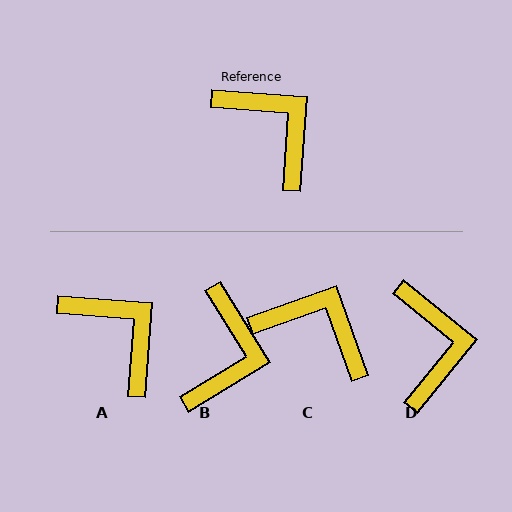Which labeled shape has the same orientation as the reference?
A.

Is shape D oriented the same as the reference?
No, it is off by about 35 degrees.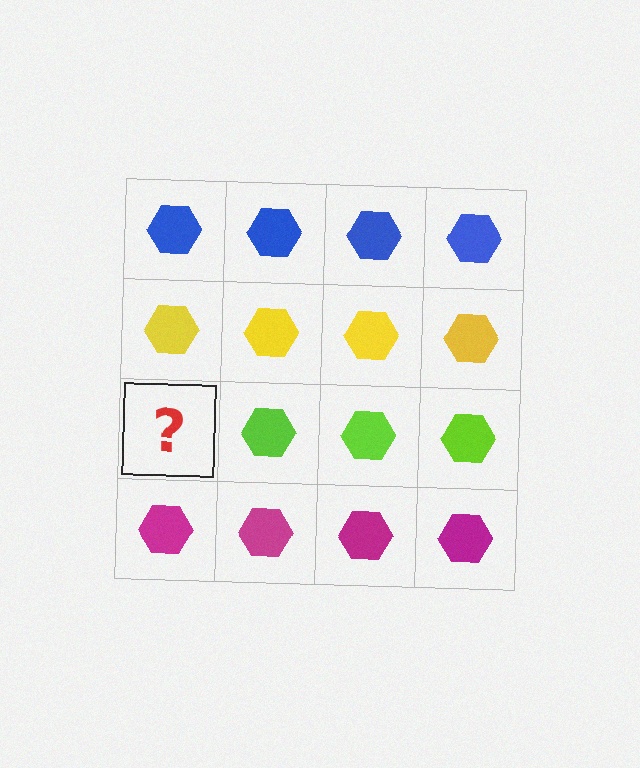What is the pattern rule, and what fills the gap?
The rule is that each row has a consistent color. The gap should be filled with a lime hexagon.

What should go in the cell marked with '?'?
The missing cell should contain a lime hexagon.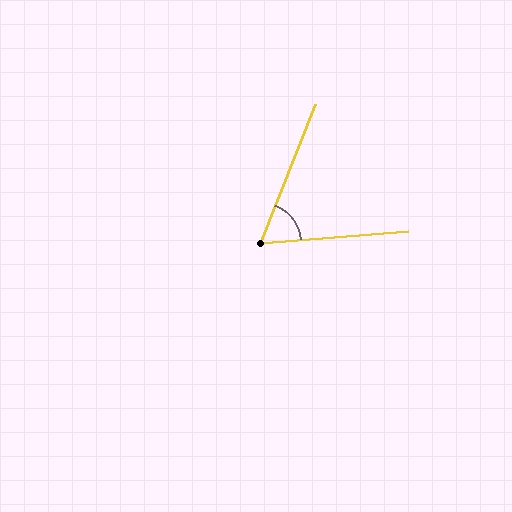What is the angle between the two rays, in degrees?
Approximately 64 degrees.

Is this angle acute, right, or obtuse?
It is acute.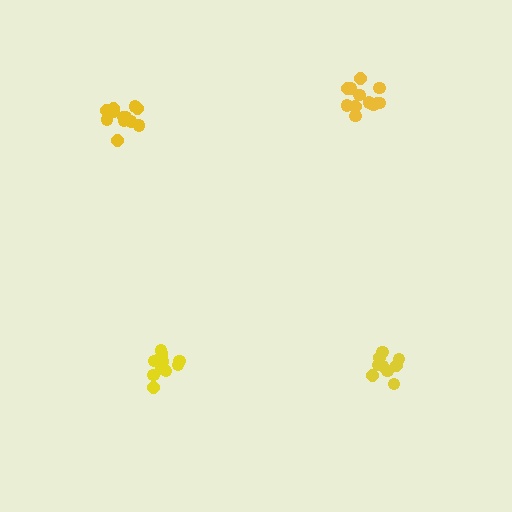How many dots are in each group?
Group 1: 12 dots, Group 2: 9 dots, Group 3: 12 dots, Group 4: 12 dots (45 total).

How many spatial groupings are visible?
There are 4 spatial groupings.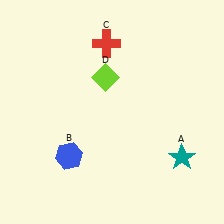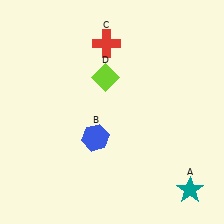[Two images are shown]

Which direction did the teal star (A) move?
The teal star (A) moved down.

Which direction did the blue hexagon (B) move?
The blue hexagon (B) moved right.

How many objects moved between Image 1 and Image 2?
2 objects moved between the two images.